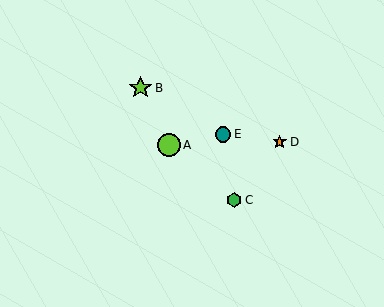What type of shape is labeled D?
Shape D is an orange star.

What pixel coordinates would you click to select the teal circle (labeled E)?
Click at (223, 134) to select the teal circle E.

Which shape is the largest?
The lime star (labeled B) is the largest.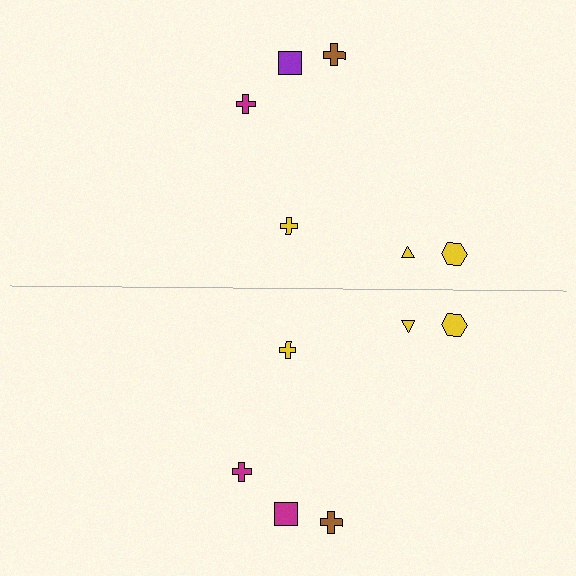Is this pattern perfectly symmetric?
No, the pattern is not perfectly symmetric. The magenta square on the bottom side breaks the symmetry — its mirror counterpart is purple.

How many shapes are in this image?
There are 12 shapes in this image.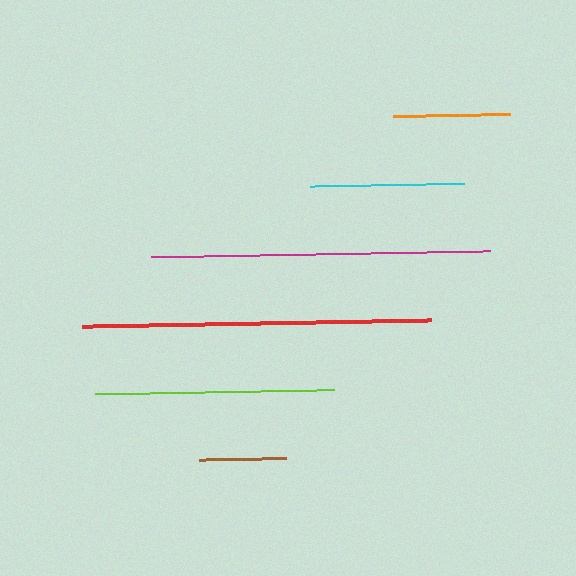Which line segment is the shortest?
The brown line is the shortest at approximately 87 pixels.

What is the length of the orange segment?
The orange segment is approximately 116 pixels long.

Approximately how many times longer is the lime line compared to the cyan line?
The lime line is approximately 1.5 times the length of the cyan line.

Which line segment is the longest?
The red line is the longest at approximately 349 pixels.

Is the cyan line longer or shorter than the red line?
The red line is longer than the cyan line.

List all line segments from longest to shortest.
From longest to shortest: red, magenta, lime, cyan, orange, brown.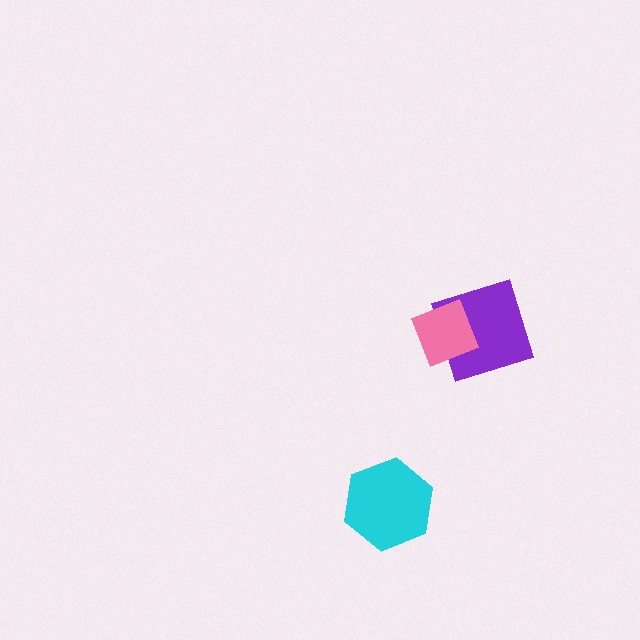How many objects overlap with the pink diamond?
1 object overlaps with the pink diamond.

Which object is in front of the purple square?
The pink diamond is in front of the purple square.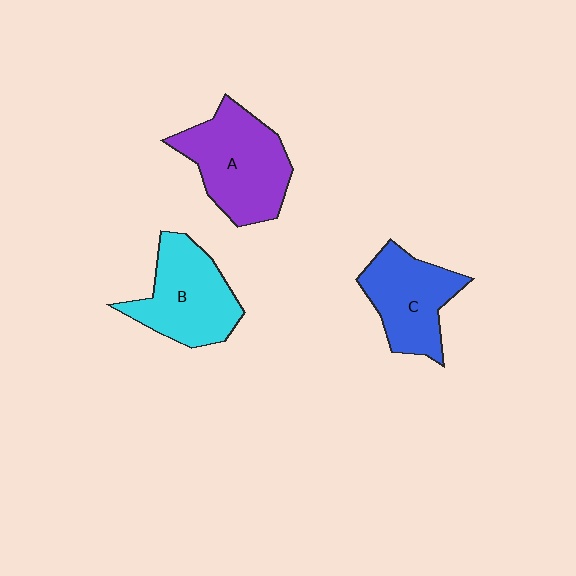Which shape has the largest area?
Shape A (purple).